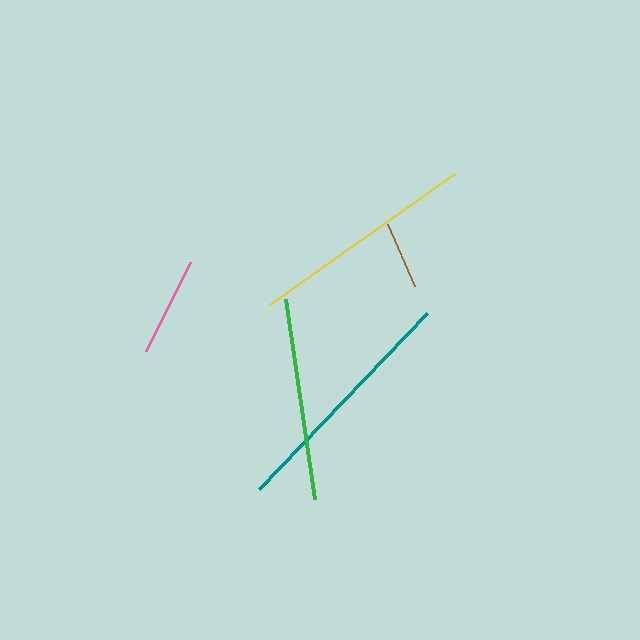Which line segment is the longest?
The teal line is the longest at approximately 244 pixels.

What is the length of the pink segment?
The pink segment is approximately 99 pixels long.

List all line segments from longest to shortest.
From longest to shortest: teal, yellow, green, pink, brown.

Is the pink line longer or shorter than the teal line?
The teal line is longer than the pink line.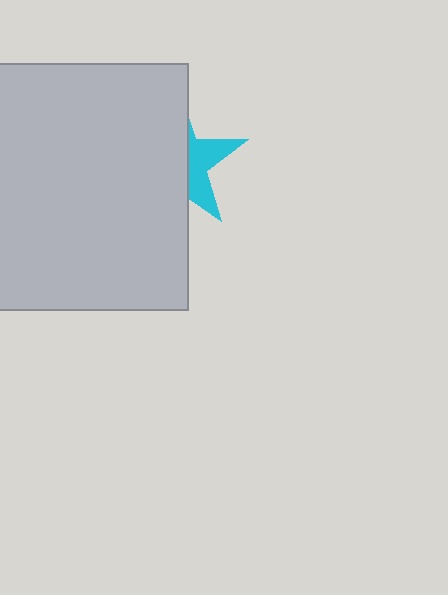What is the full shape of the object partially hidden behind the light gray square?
The partially hidden object is a cyan star.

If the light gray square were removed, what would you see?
You would see the complete cyan star.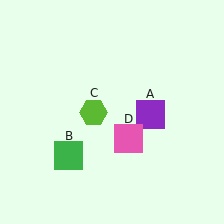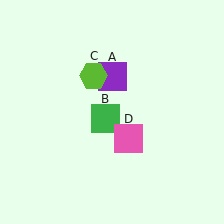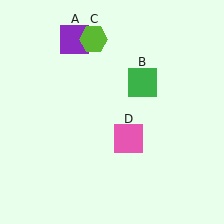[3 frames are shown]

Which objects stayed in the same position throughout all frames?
Pink square (object D) remained stationary.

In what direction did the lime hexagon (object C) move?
The lime hexagon (object C) moved up.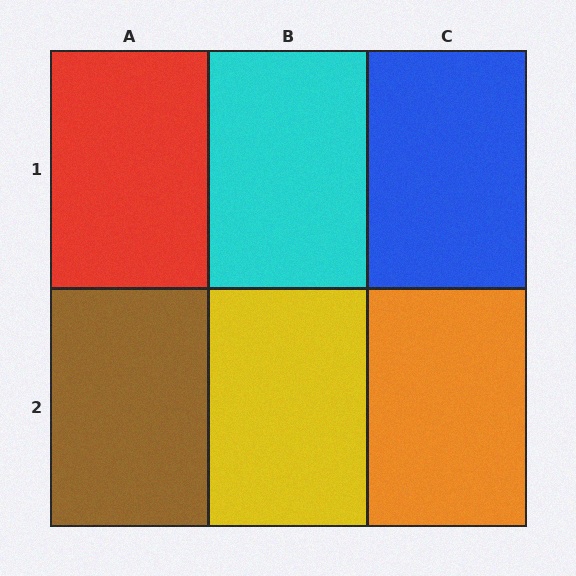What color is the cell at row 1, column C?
Blue.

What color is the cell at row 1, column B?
Cyan.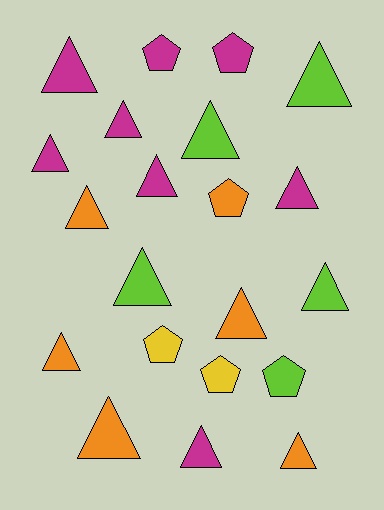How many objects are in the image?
There are 21 objects.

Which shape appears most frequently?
Triangle, with 15 objects.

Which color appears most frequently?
Magenta, with 8 objects.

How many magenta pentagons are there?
There are 2 magenta pentagons.